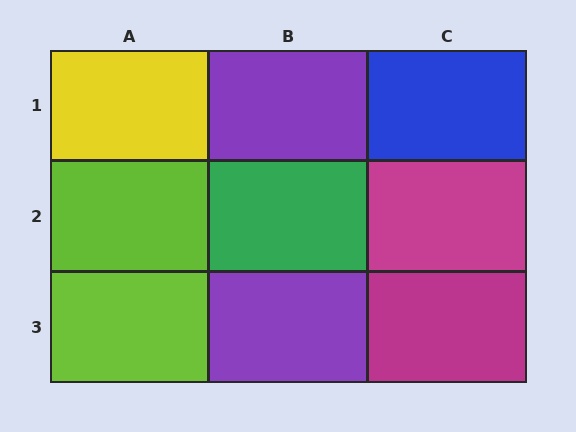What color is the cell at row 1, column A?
Yellow.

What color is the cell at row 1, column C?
Blue.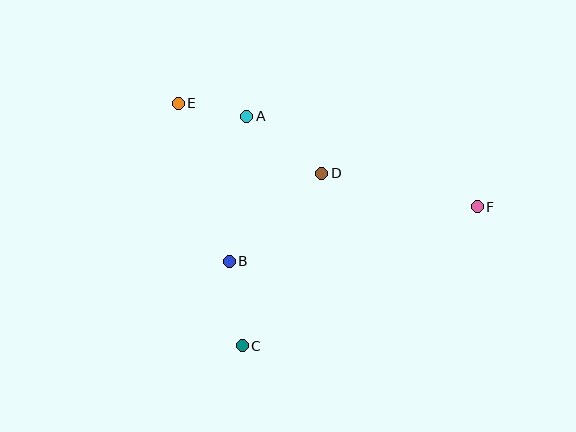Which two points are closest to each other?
Points A and E are closest to each other.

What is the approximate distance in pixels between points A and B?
The distance between A and B is approximately 146 pixels.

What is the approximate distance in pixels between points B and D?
The distance between B and D is approximately 127 pixels.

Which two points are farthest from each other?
Points E and F are farthest from each other.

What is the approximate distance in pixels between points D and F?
The distance between D and F is approximately 159 pixels.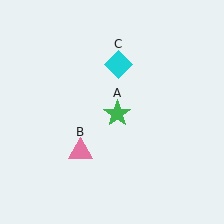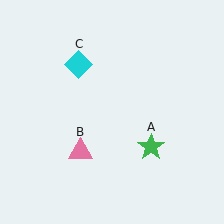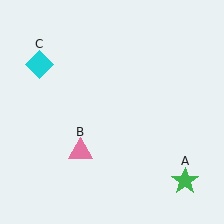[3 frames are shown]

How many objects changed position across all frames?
2 objects changed position: green star (object A), cyan diamond (object C).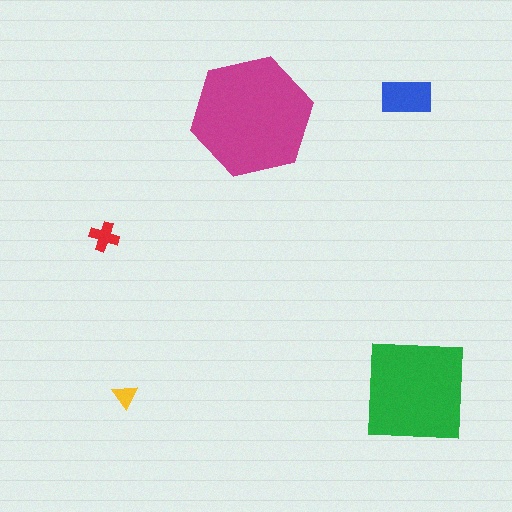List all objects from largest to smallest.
The magenta hexagon, the green square, the blue rectangle, the red cross, the yellow triangle.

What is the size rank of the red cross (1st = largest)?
4th.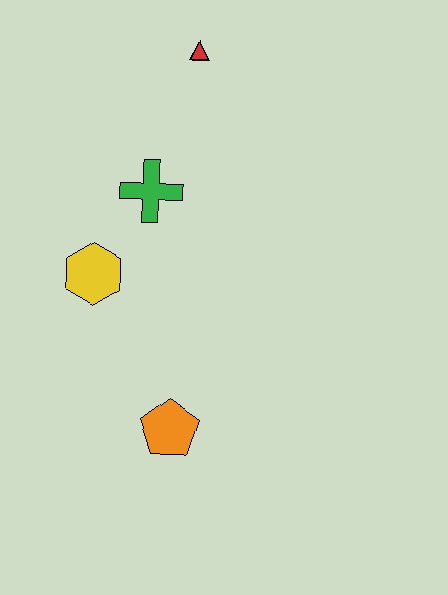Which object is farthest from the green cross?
The orange pentagon is farthest from the green cross.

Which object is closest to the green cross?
The yellow hexagon is closest to the green cross.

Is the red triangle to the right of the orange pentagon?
Yes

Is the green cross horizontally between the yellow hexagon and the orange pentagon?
Yes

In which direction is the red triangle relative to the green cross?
The red triangle is above the green cross.